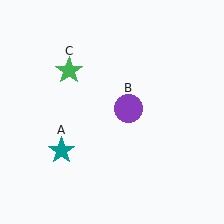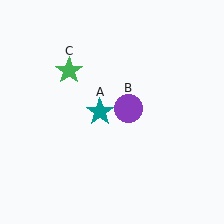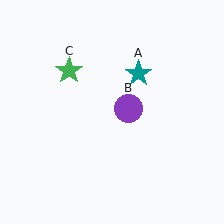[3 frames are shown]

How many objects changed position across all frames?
1 object changed position: teal star (object A).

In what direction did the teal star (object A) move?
The teal star (object A) moved up and to the right.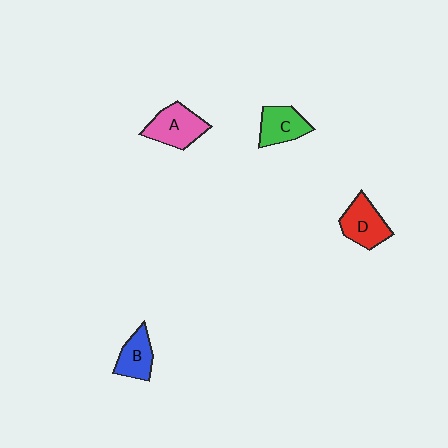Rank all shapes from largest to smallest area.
From largest to smallest: A (pink), D (red), C (green), B (blue).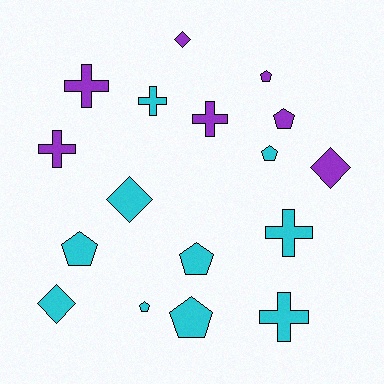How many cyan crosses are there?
There are 3 cyan crosses.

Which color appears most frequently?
Cyan, with 10 objects.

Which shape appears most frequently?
Pentagon, with 7 objects.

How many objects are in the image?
There are 17 objects.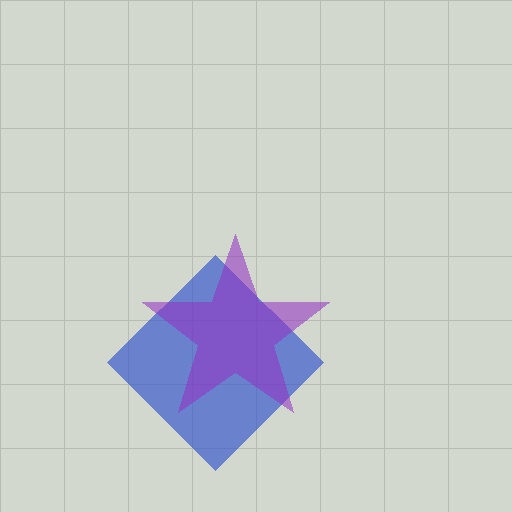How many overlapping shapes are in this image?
There are 2 overlapping shapes in the image.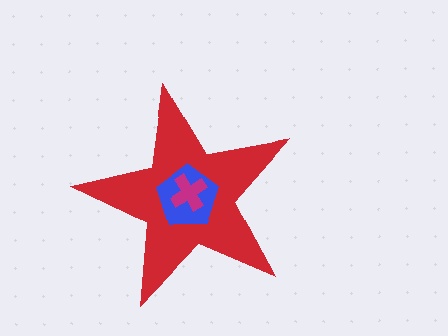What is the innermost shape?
The magenta cross.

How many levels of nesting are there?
3.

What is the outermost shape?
The red star.